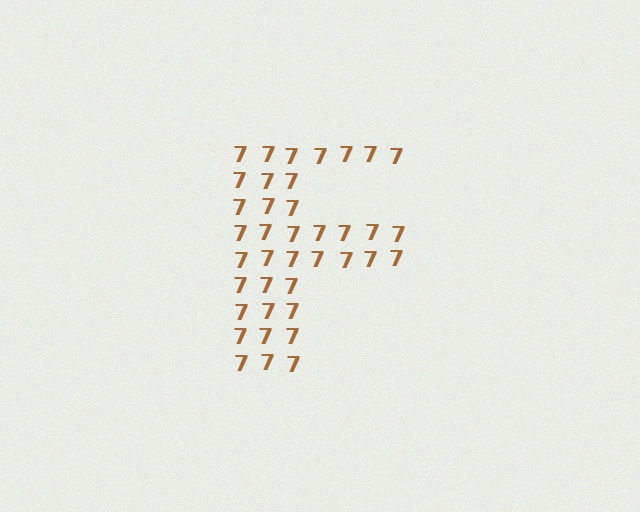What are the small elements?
The small elements are digit 7's.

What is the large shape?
The large shape is the letter F.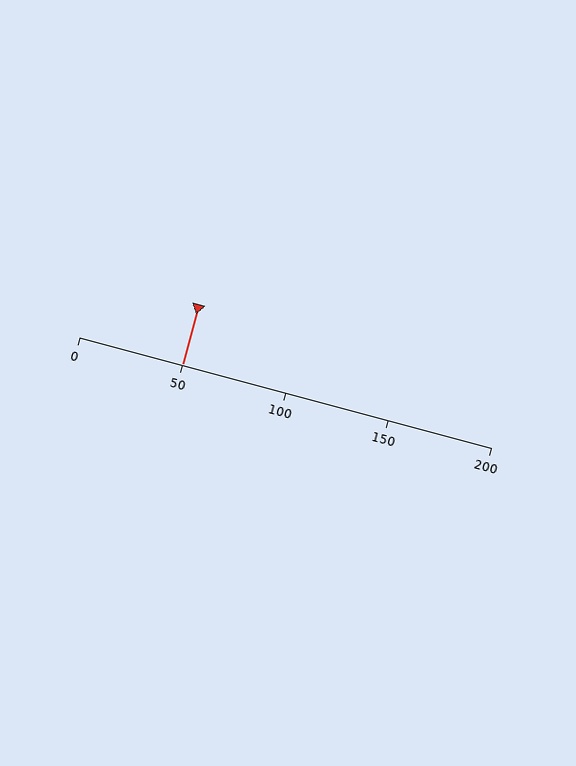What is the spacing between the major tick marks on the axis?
The major ticks are spaced 50 apart.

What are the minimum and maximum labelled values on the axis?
The axis runs from 0 to 200.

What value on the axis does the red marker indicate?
The marker indicates approximately 50.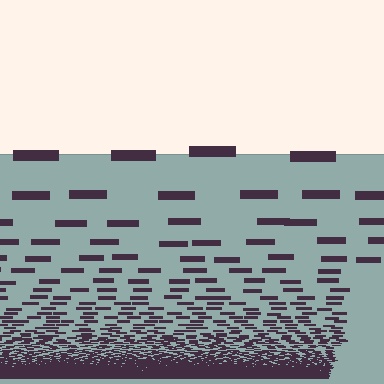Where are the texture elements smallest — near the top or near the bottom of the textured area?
Near the bottom.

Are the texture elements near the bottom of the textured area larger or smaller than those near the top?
Smaller. The gradient is inverted — elements near the bottom are smaller and denser.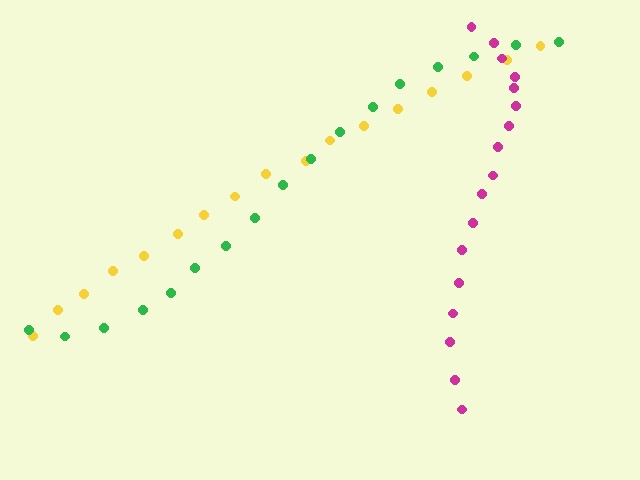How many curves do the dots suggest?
There are 3 distinct paths.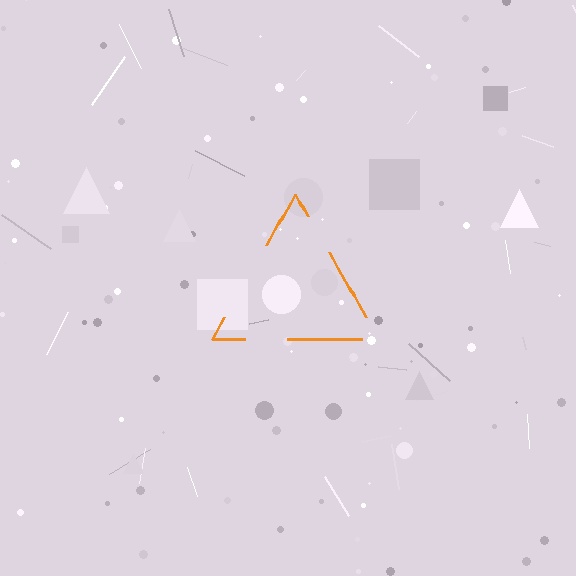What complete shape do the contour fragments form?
The contour fragments form a triangle.